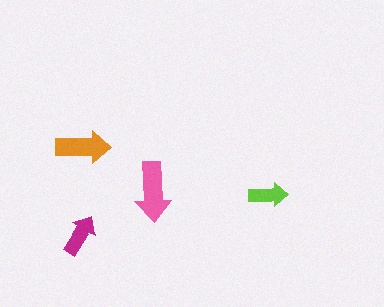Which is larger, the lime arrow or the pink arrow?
The pink one.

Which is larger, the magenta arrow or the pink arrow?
The pink one.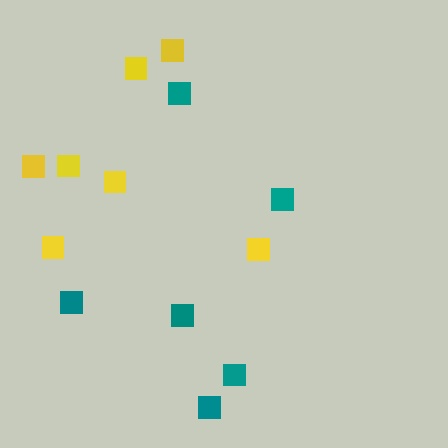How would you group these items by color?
There are 2 groups: one group of yellow squares (7) and one group of teal squares (6).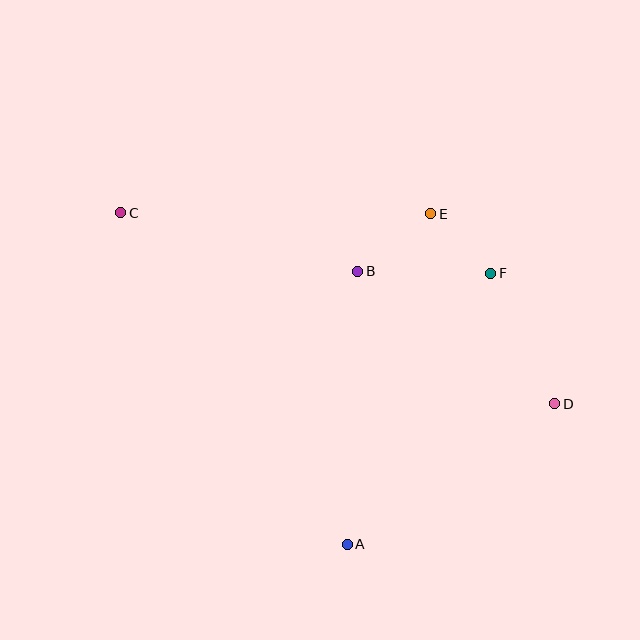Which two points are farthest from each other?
Points C and D are farthest from each other.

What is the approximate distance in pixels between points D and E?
The distance between D and E is approximately 227 pixels.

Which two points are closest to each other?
Points E and F are closest to each other.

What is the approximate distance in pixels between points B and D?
The distance between B and D is approximately 238 pixels.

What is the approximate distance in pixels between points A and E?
The distance between A and E is approximately 341 pixels.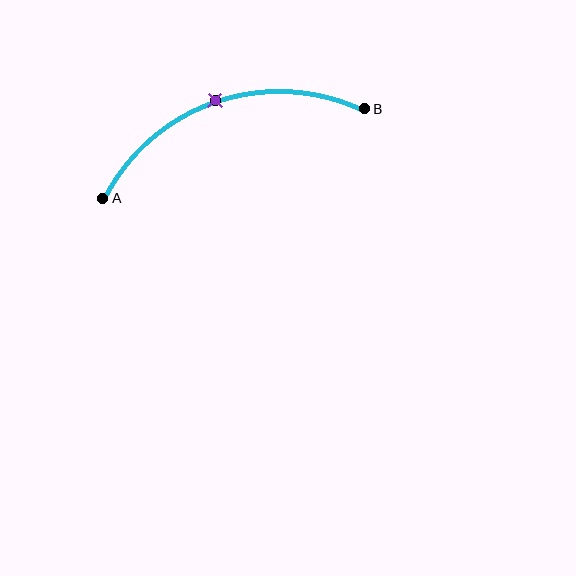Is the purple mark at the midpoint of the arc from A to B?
Yes. The purple mark lies on the arc at equal arc-length from both A and B — it is the arc midpoint.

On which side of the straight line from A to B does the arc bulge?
The arc bulges above the straight line connecting A and B.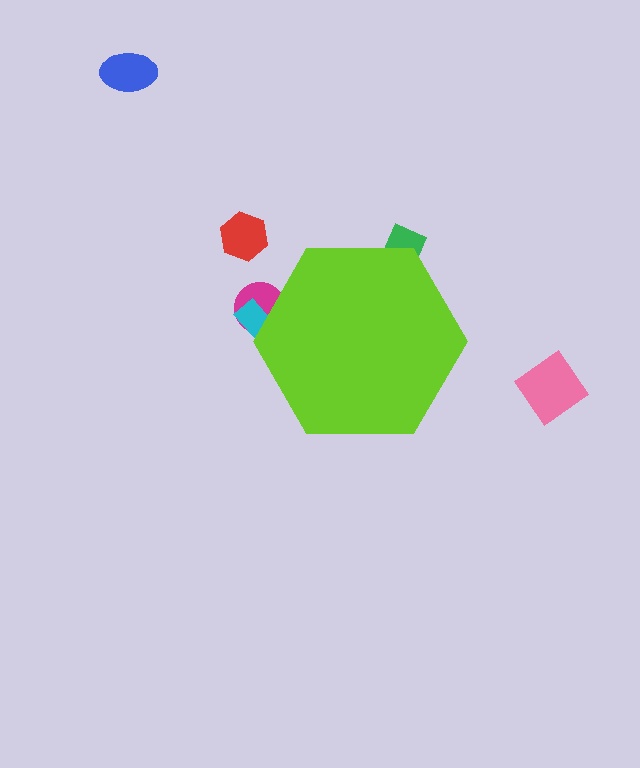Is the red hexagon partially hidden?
No, the red hexagon is fully visible.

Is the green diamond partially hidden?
Yes, the green diamond is partially hidden behind the lime hexagon.